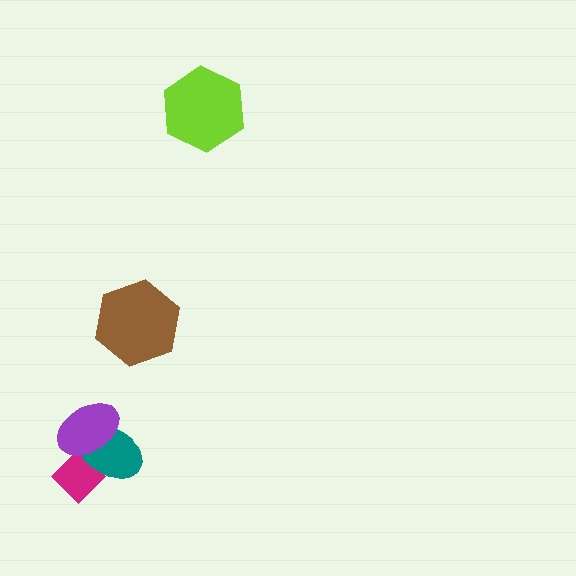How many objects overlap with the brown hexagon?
0 objects overlap with the brown hexagon.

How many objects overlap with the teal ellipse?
2 objects overlap with the teal ellipse.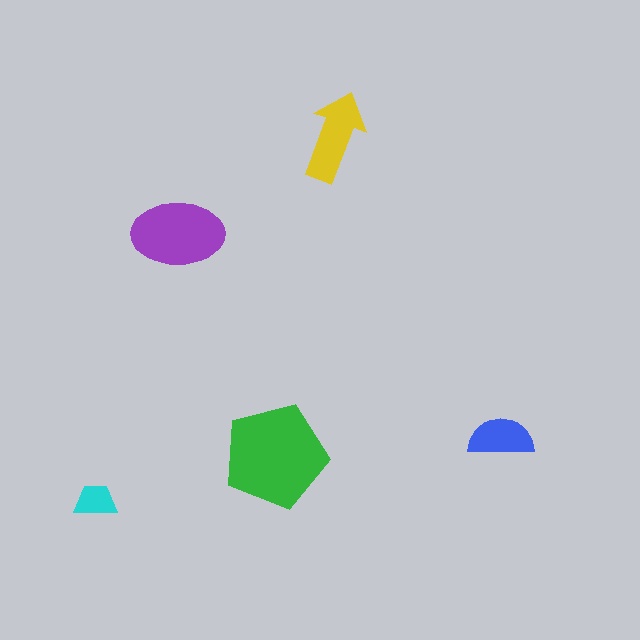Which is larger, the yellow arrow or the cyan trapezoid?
The yellow arrow.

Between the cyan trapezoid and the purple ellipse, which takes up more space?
The purple ellipse.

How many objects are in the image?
There are 5 objects in the image.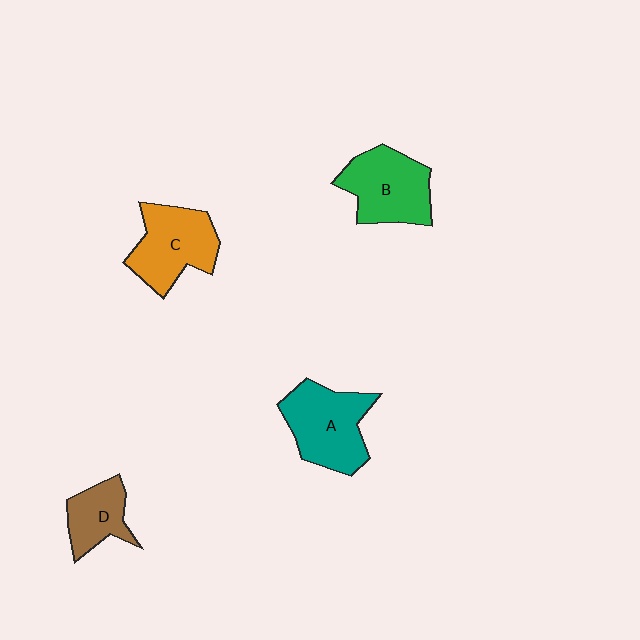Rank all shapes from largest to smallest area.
From largest to smallest: A (teal), C (orange), B (green), D (brown).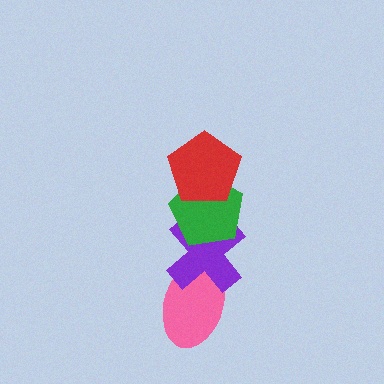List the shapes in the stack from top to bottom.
From top to bottom: the red pentagon, the green pentagon, the purple cross, the pink ellipse.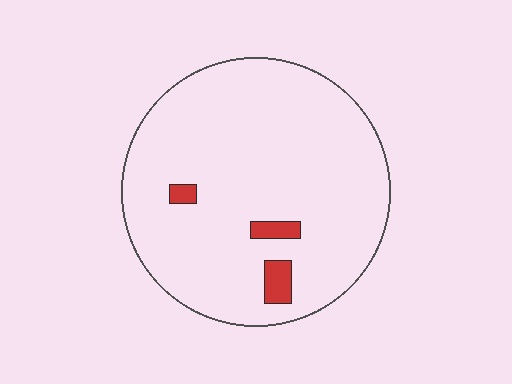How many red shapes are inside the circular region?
3.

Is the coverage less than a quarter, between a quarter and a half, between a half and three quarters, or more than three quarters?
Less than a quarter.